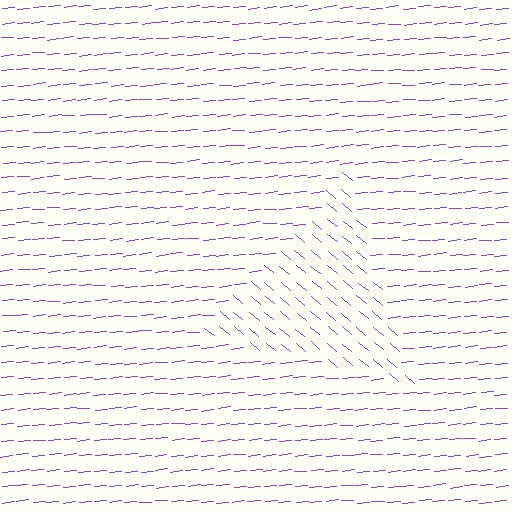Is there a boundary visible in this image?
Yes, there is a texture boundary formed by a change in line orientation.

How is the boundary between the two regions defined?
The boundary is defined purely by a change in line orientation (approximately 45 degrees difference). All lines are the same color and thickness.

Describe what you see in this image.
The image is filled with small purple line segments. A triangle region in the image has lines oriented differently from the surrounding lines, creating a visible texture boundary.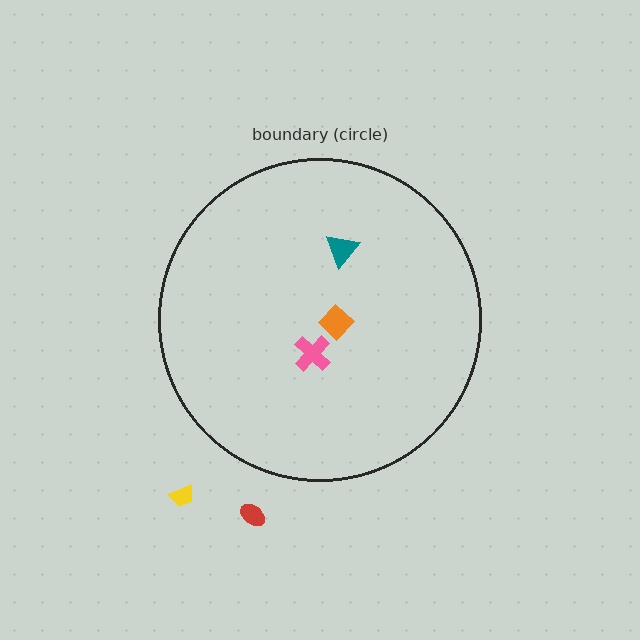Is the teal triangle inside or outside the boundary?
Inside.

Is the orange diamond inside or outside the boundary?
Inside.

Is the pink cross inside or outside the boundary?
Inside.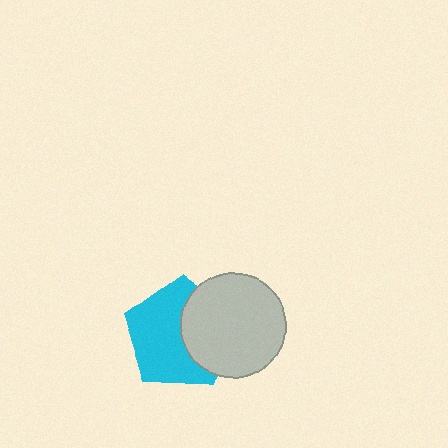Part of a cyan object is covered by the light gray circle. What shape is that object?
It is a pentagon.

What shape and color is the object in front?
The object in front is a light gray circle.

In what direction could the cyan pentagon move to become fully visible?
The cyan pentagon could move left. That would shift it out from behind the light gray circle entirely.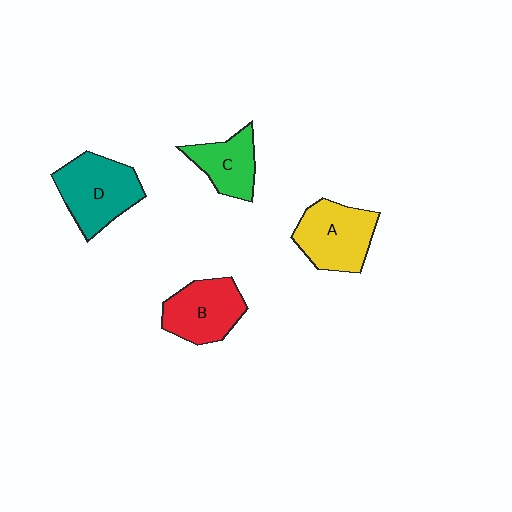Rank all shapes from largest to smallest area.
From largest to smallest: D (teal), A (yellow), B (red), C (green).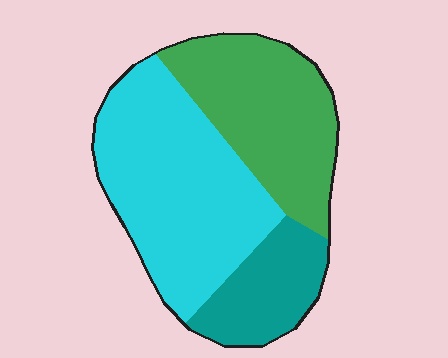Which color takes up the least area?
Teal, at roughly 20%.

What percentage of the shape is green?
Green takes up about one third (1/3) of the shape.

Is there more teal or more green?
Green.